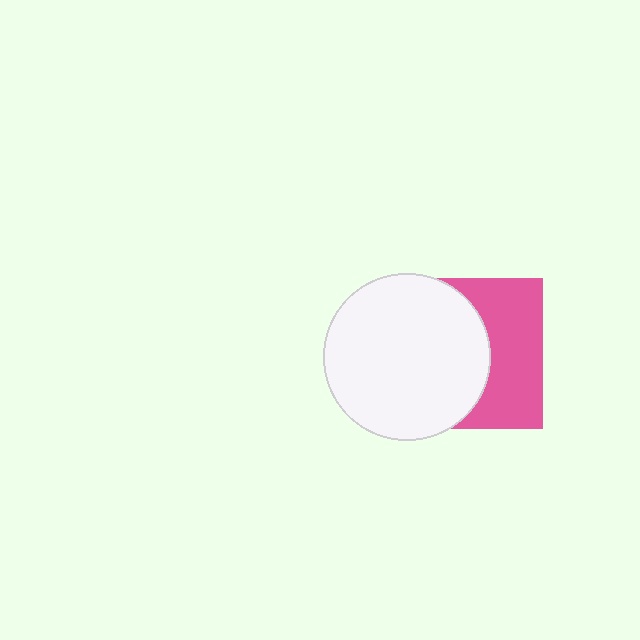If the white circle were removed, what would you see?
You would see the complete pink square.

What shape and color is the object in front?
The object in front is a white circle.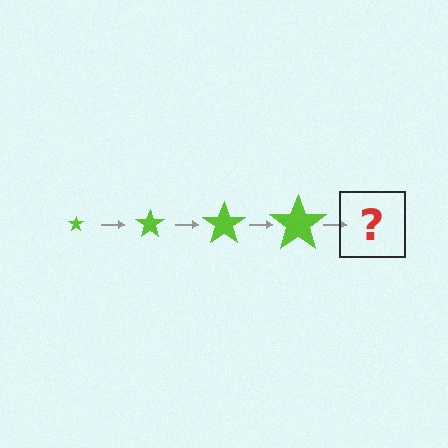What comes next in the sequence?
The next element should be a lime star, larger than the previous one.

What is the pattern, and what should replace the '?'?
The pattern is that the star gets progressively larger each step. The '?' should be a lime star, larger than the previous one.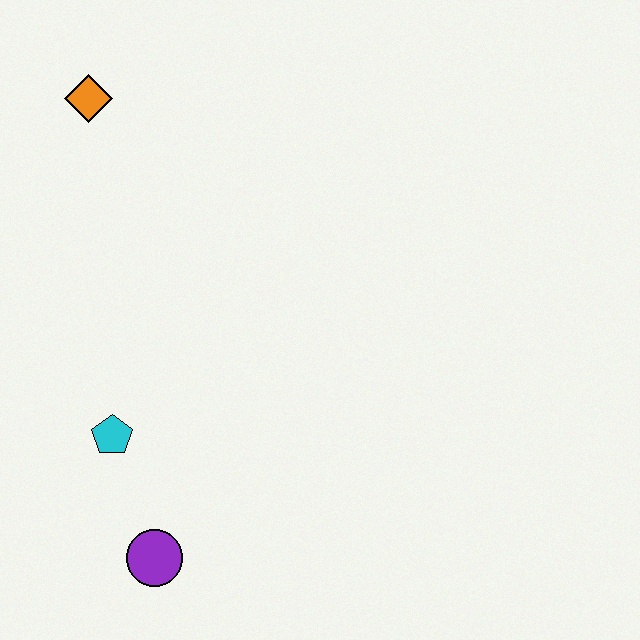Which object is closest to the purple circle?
The cyan pentagon is closest to the purple circle.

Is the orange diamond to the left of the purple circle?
Yes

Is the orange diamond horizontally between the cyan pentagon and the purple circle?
No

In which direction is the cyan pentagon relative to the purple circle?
The cyan pentagon is above the purple circle.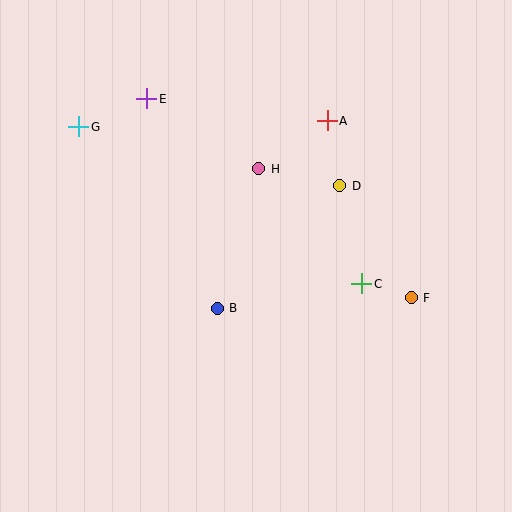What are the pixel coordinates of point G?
Point G is at (79, 127).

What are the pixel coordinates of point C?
Point C is at (362, 284).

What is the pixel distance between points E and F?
The distance between E and F is 331 pixels.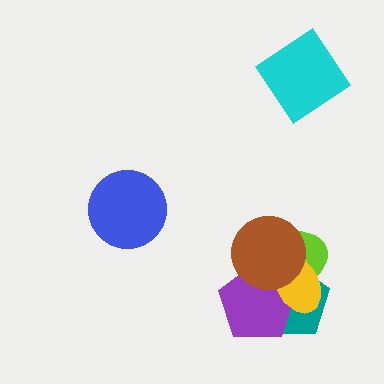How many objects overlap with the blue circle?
0 objects overlap with the blue circle.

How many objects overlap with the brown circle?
4 objects overlap with the brown circle.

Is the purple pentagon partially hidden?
Yes, it is partially covered by another shape.